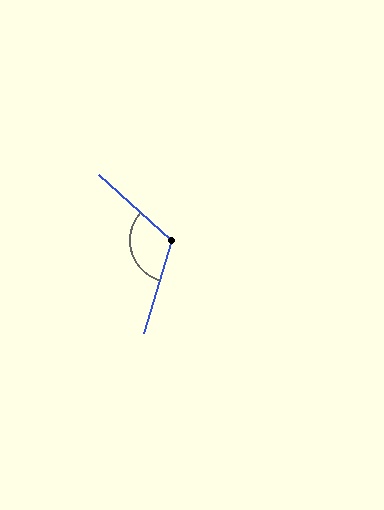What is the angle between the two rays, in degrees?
Approximately 116 degrees.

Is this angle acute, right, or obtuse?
It is obtuse.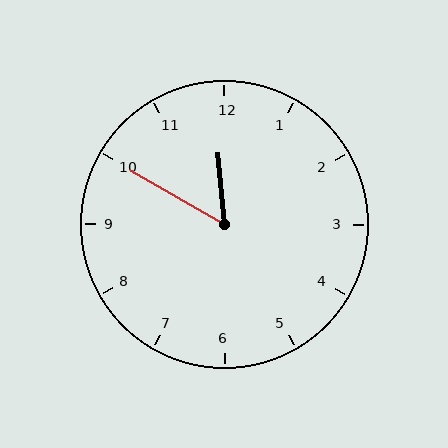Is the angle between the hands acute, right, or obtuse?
It is acute.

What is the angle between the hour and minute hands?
Approximately 55 degrees.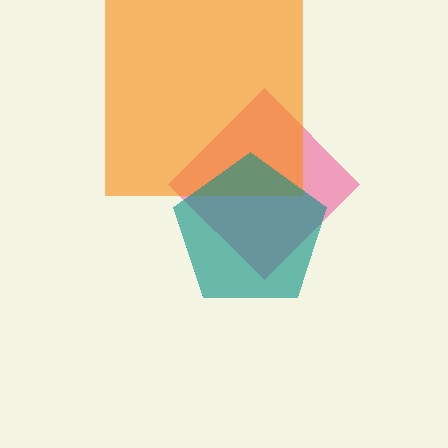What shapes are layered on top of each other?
The layered shapes are: a pink diamond, an orange square, a teal pentagon.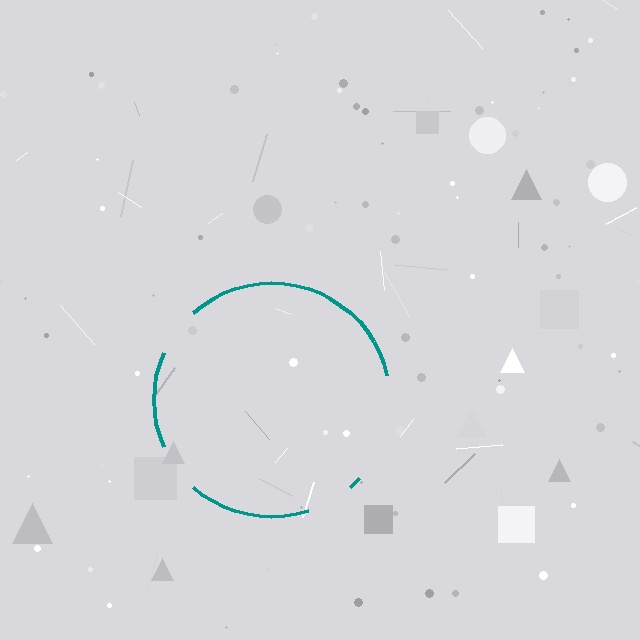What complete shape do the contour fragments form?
The contour fragments form a circle.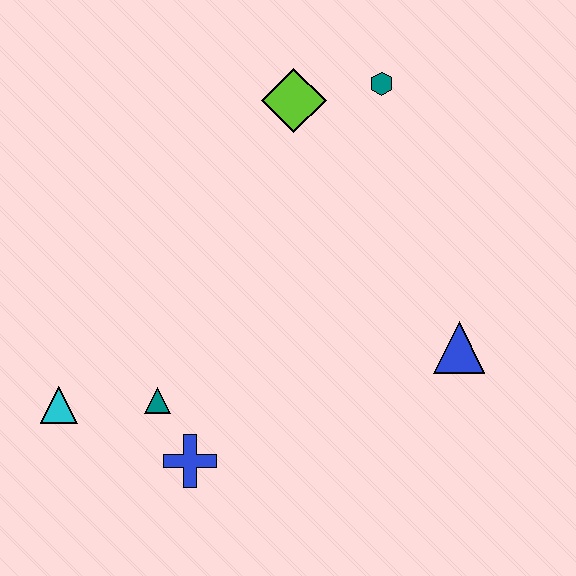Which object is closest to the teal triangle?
The blue cross is closest to the teal triangle.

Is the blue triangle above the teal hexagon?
No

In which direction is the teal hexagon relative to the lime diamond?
The teal hexagon is to the right of the lime diamond.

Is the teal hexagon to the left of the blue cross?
No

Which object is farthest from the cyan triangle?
The teal hexagon is farthest from the cyan triangle.